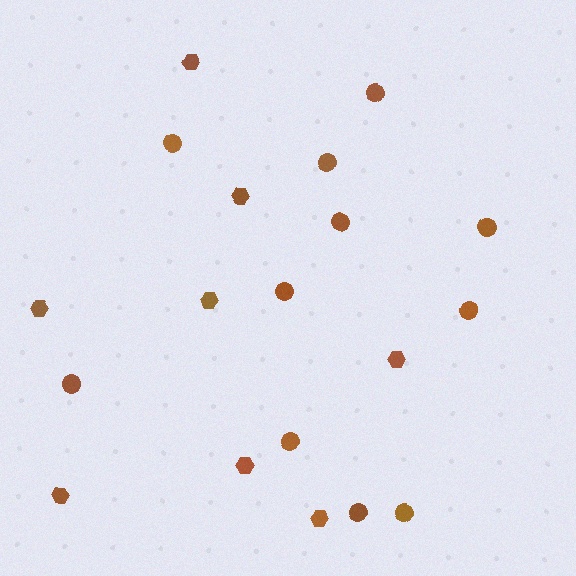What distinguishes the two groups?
There are 2 groups: one group of circles (11) and one group of hexagons (8).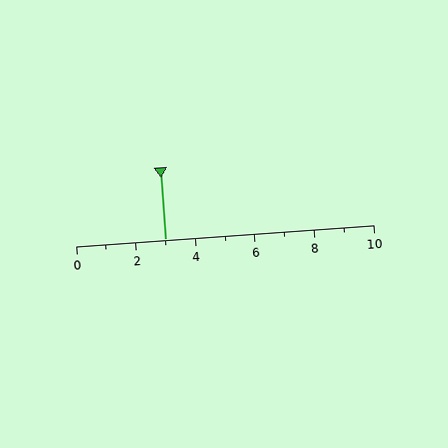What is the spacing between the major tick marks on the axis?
The major ticks are spaced 2 apart.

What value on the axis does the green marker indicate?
The marker indicates approximately 3.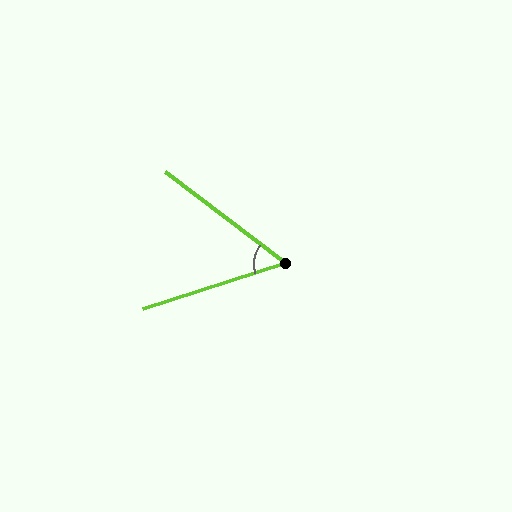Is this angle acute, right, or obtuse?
It is acute.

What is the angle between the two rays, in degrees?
Approximately 55 degrees.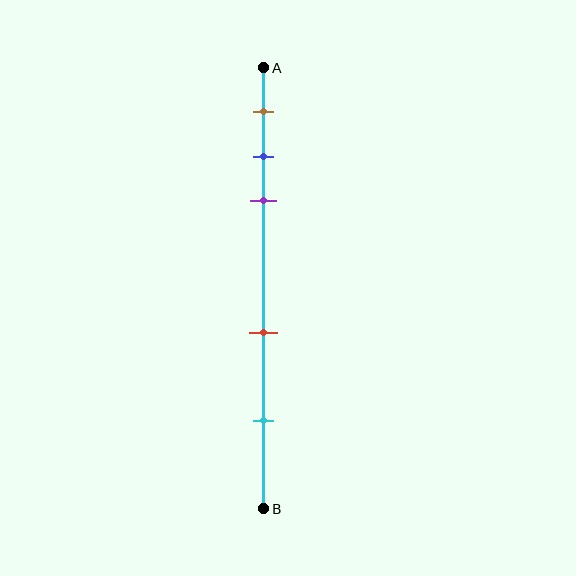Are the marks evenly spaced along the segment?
No, the marks are not evenly spaced.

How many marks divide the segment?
There are 5 marks dividing the segment.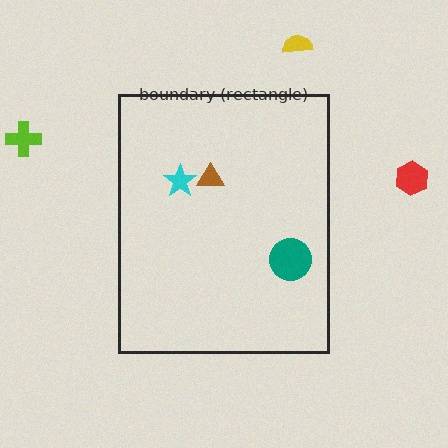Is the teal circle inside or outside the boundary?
Inside.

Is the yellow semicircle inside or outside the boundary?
Outside.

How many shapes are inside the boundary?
3 inside, 3 outside.